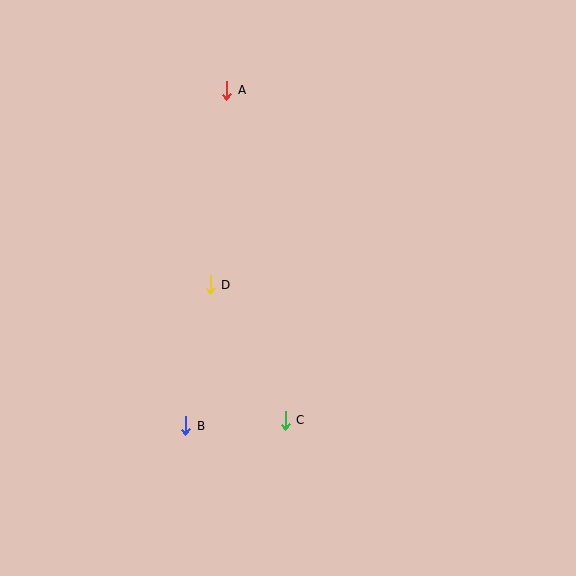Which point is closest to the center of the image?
Point D at (210, 285) is closest to the center.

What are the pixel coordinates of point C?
Point C is at (285, 420).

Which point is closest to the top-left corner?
Point A is closest to the top-left corner.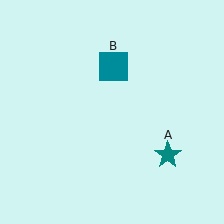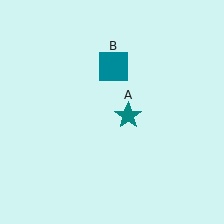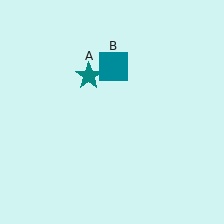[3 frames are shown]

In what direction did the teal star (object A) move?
The teal star (object A) moved up and to the left.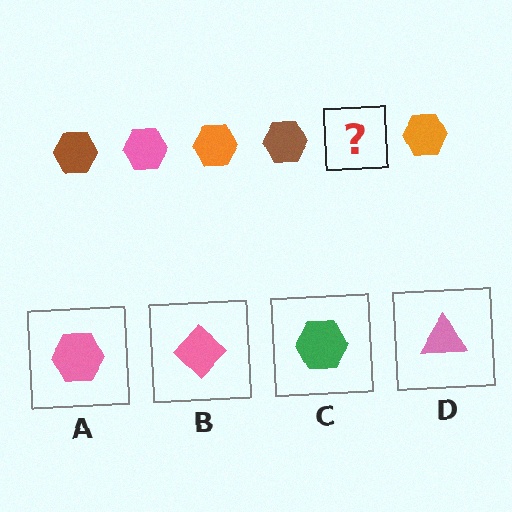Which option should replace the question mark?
Option A.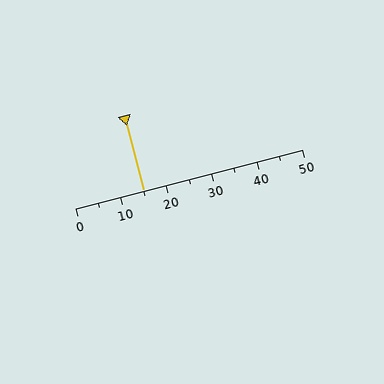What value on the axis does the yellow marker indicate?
The marker indicates approximately 15.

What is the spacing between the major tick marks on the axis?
The major ticks are spaced 10 apart.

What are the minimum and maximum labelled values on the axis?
The axis runs from 0 to 50.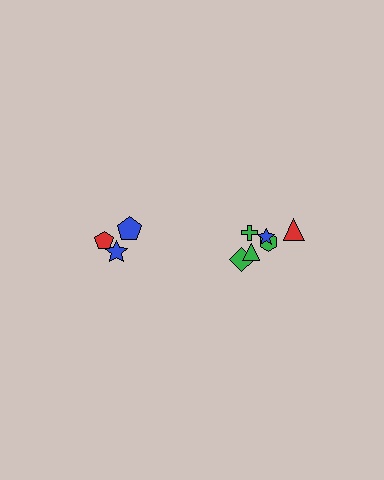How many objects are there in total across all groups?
There are 9 objects.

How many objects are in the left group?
There are 3 objects.